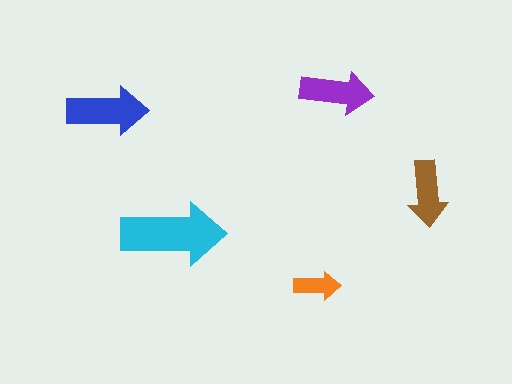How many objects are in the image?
There are 5 objects in the image.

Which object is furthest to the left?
The blue arrow is leftmost.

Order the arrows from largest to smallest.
the cyan one, the blue one, the purple one, the brown one, the orange one.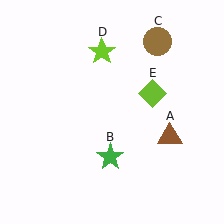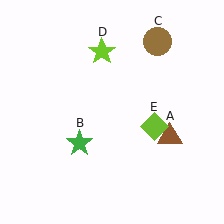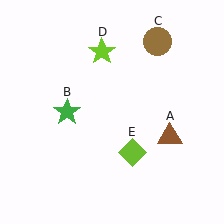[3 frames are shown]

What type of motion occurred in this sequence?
The green star (object B), lime diamond (object E) rotated clockwise around the center of the scene.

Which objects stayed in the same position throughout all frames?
Brown triangle (object A) and brown circle (object C) and lime star (object D) remained stationary.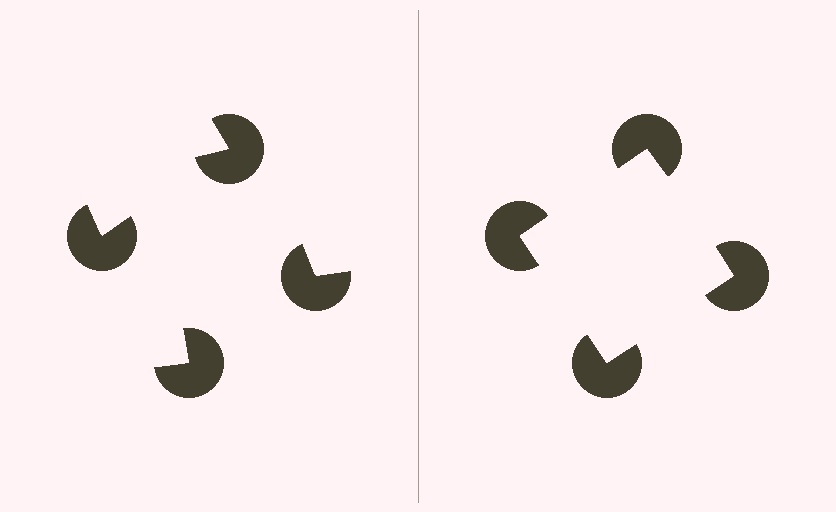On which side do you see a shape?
An illusory square appears on the right side. On the left side the wedge cuts are rotated, so no coherent shape forms.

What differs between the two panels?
The pac-man discs are positioned identically on both sides; only the wedge orientations differ. On the right they align to a square; on the left they are misaligned.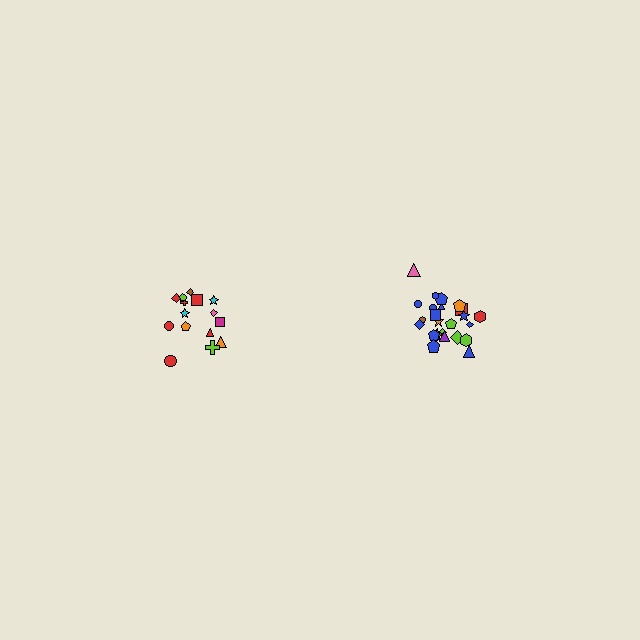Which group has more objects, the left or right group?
The right group.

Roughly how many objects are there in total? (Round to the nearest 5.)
Roughly 40 objects in total.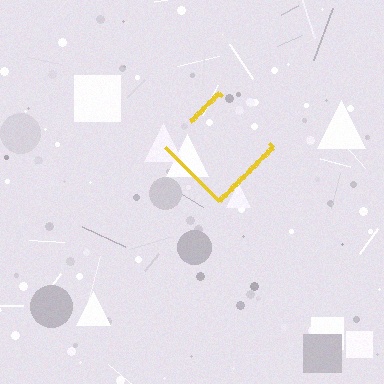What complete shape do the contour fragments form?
The contour fragments form a diamond.